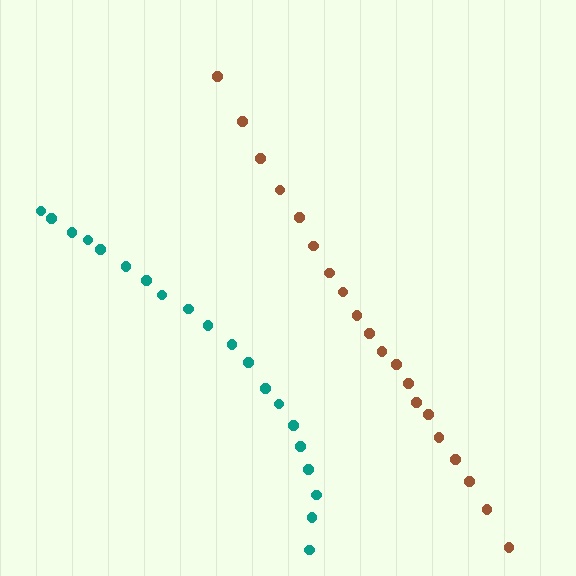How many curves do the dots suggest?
There are 2 distinct paths.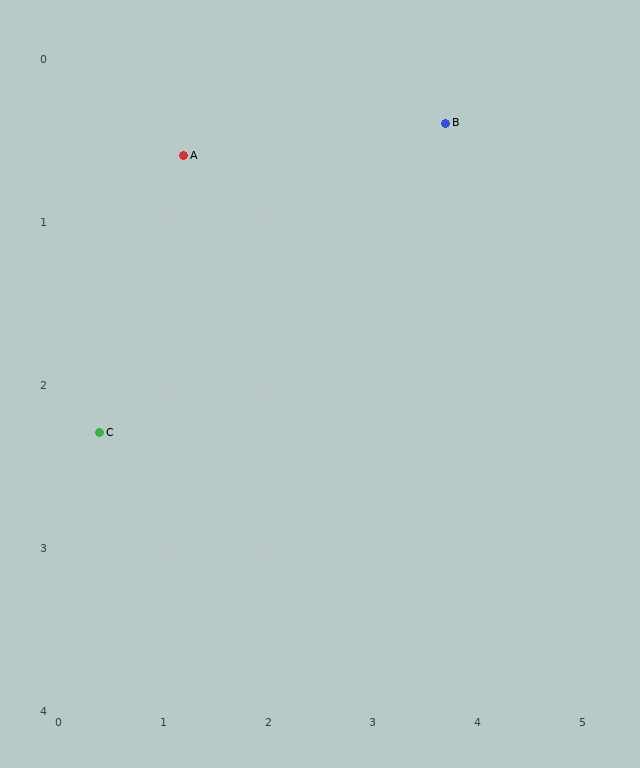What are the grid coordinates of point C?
Point C is at approximately (0.4, 2.3).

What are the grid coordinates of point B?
Point B is at approximately (3.7, 0.4).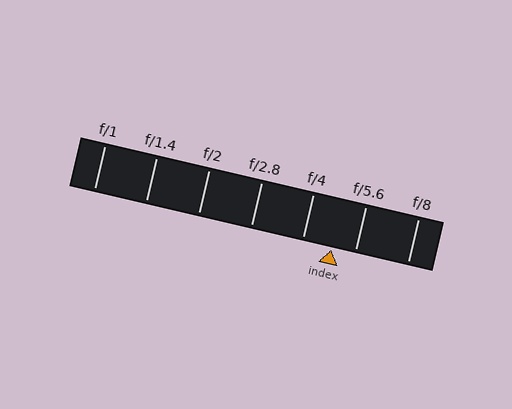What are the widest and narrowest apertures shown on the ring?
The widest aperture shown is f/1 and the narrowest is f/8.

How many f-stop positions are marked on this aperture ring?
There are 7 f-stop positions marked.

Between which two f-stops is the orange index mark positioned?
The index mark is between f/4 and f/5.6.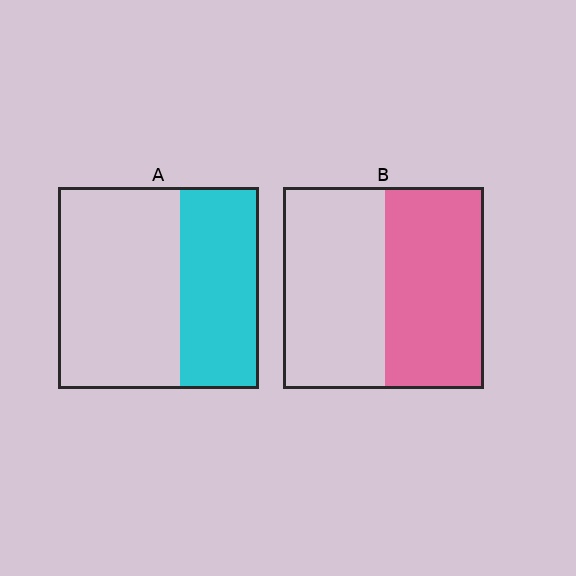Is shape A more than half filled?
No.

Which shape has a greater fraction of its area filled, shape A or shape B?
Shape B.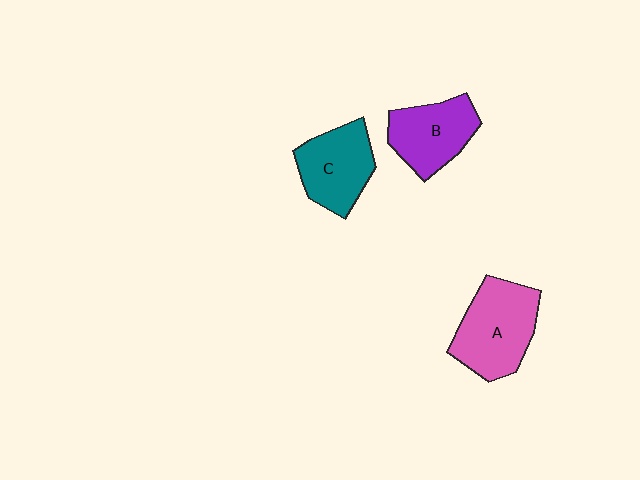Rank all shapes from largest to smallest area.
From largest to smallest: A (pink), C (teal), B (purple).